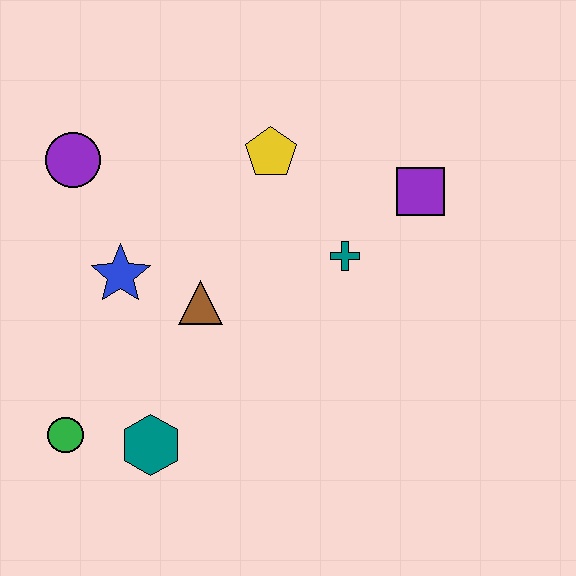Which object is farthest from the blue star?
The purple square is farthest from the blue star.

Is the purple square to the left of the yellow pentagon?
No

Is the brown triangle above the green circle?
Yes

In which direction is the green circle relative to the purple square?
The green circle is to the left of the purple square.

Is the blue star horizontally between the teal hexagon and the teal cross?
No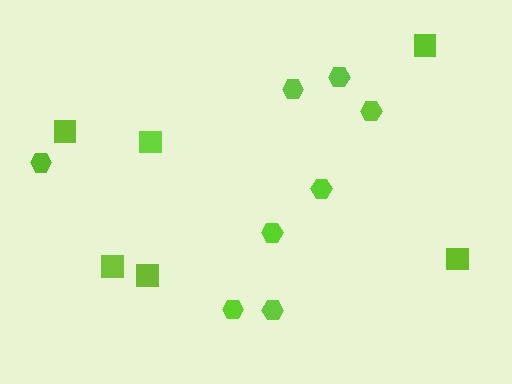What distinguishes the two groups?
There are 2 groups: one group of squares (6) and one group of hexagons (8).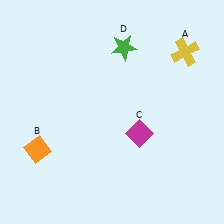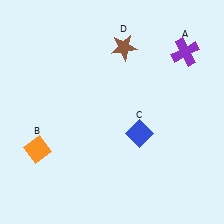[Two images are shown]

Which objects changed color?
A changed from yellow to purple. C changed from magenta to blue. D changed from green to brown.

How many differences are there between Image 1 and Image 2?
There are 3 differences between the two images.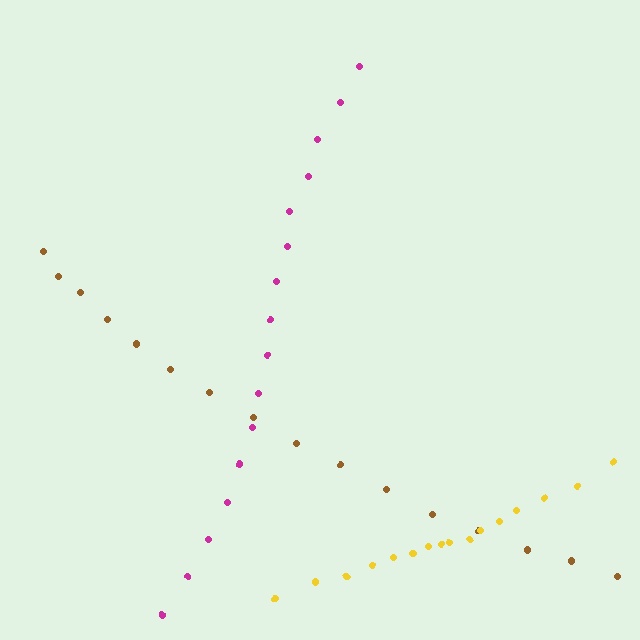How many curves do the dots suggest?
There are 3 distinct paths.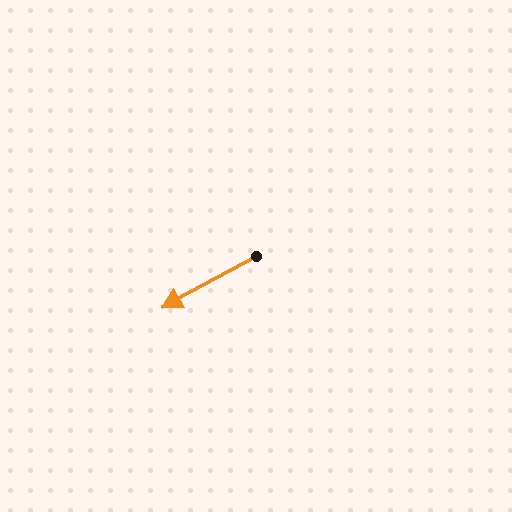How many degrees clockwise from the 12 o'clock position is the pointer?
Approximately 241 degrees.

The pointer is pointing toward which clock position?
Roughly 8 o'clock.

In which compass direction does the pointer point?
Southwest.